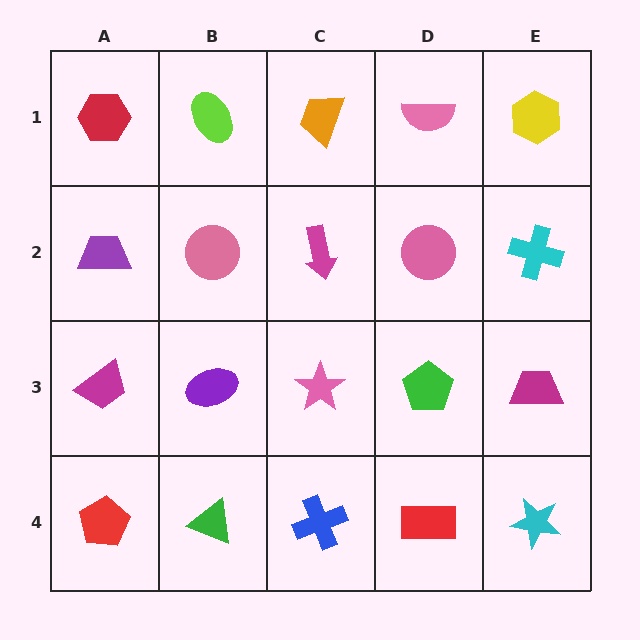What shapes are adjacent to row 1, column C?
A magenta arrow (row 2, column C), a lime ellipse (row 1, column B), a pink semicircle (row 1, column D).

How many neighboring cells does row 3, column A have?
3.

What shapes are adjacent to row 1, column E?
A cyan cross (row 2, column E), a pink semicircle (row 1, column D).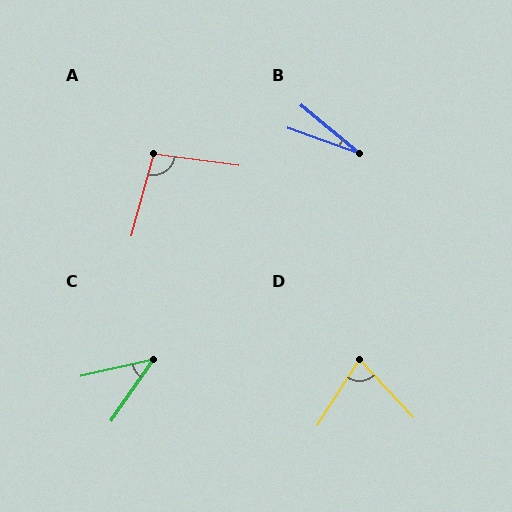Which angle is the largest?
A, at approximately 98 degrees.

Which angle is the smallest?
B, at approximately 20 degrees.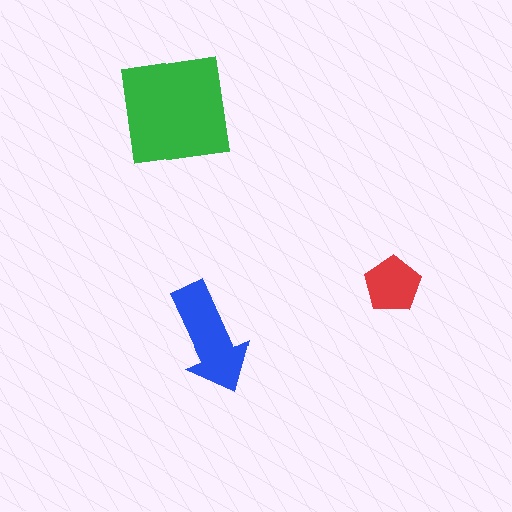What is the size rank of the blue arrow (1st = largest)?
2nd.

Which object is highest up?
The green square is topmost.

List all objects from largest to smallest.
The green square, the blue arrow, the red pentagon.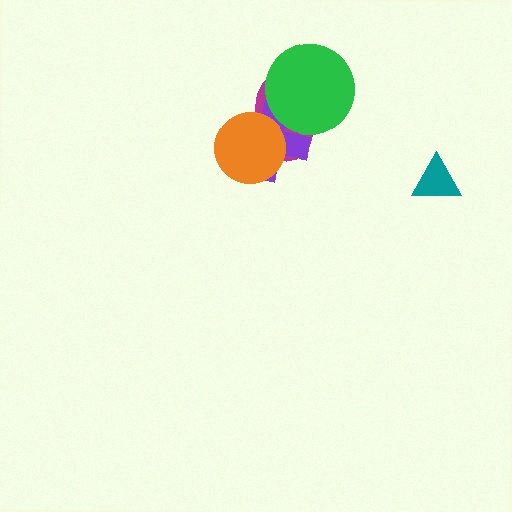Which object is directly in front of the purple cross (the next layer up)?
The green circle is directly in front of the purple cross.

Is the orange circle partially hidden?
No, no other shape covers it.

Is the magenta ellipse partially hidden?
Yes, it is partially covered by another shape.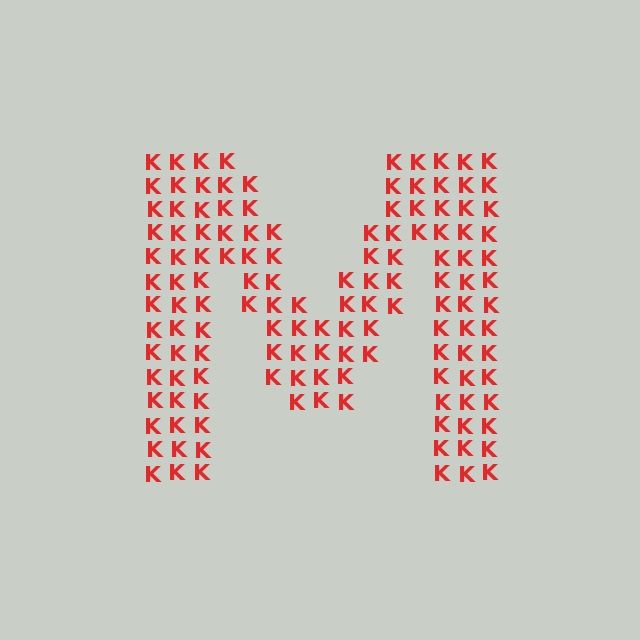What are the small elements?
The small elements are letter K's.